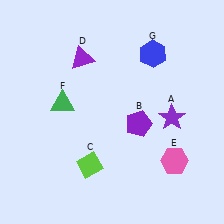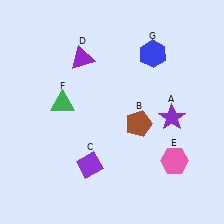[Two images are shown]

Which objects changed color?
B changed from purple to brown. C changed from lime to purple.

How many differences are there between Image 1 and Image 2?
There are 2 differences between the two images.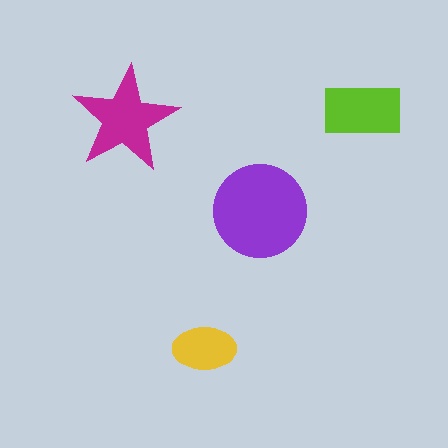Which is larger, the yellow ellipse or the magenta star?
The magenta star.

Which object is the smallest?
The yellow ellipse.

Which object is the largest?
The purple circle.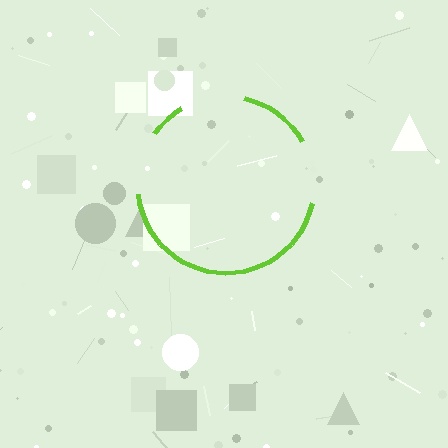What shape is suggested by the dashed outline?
The dashed outline suggests a circle.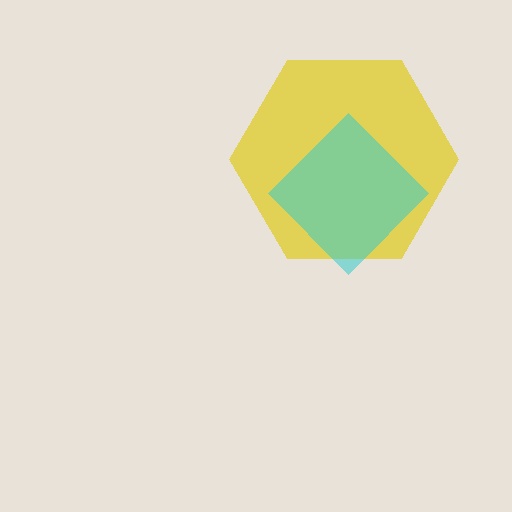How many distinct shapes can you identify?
There are 2 distinct shapes: a yellow hexagon, a cyan diamond.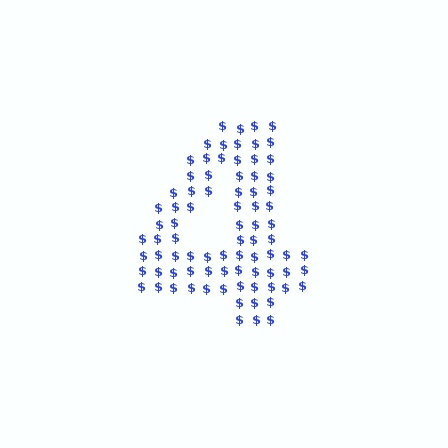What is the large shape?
The large shape is the digit 4.